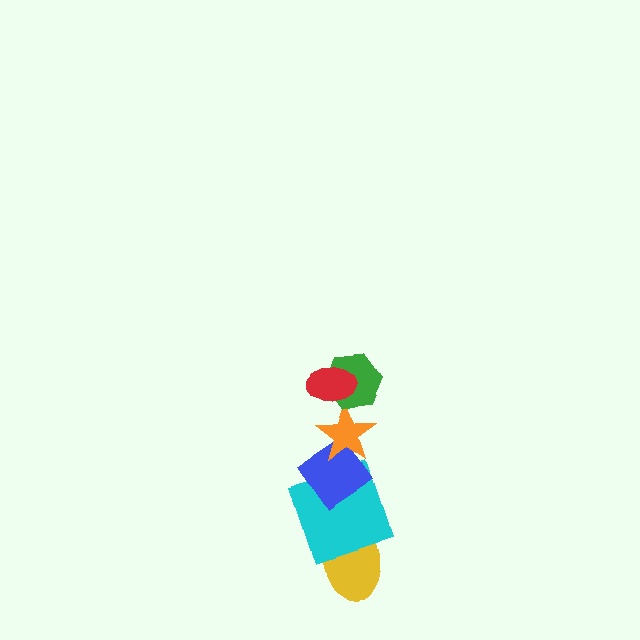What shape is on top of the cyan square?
The blue diamond is on top of the cyan square.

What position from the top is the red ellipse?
The red ellipse is 1st from the top.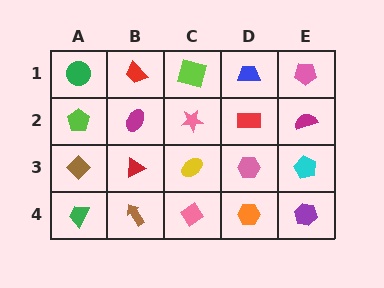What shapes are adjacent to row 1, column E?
A magenta semicircle (row 2, column E), a blue trapezoid (row 1, column D).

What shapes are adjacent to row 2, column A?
A green circle (row 1, column A), a brown diamond (row 3, column A), a magenta ellipse (row 2, column B).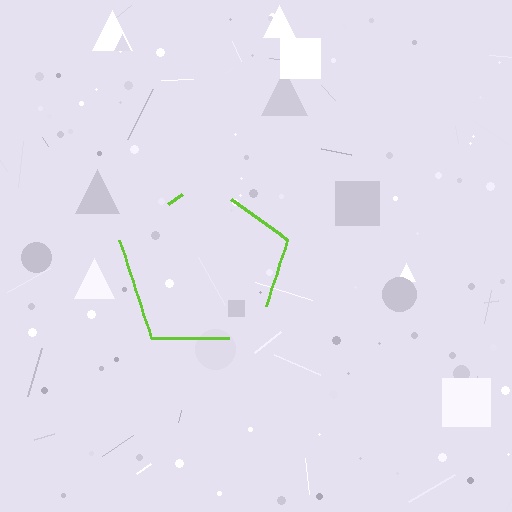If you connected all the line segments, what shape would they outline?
They would outline a pentagon.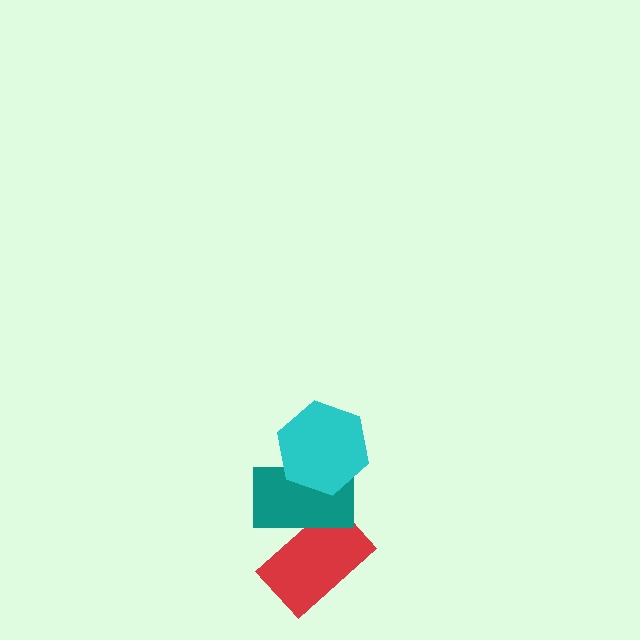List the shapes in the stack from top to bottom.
From top to bottom: the cyan hexagon, the teal rectangle, the red rectangle.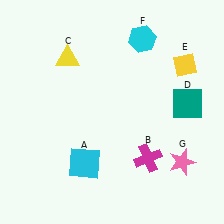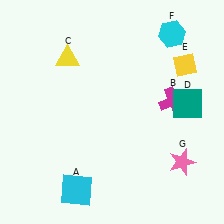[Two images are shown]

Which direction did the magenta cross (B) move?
The magenta cross (B) moved up.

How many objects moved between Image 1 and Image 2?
3 objects moved between the two images.